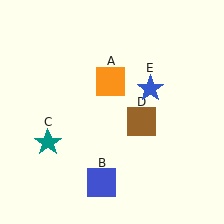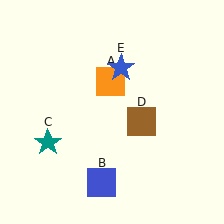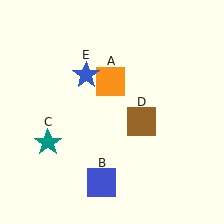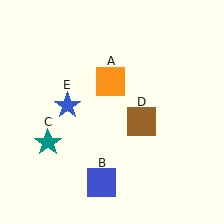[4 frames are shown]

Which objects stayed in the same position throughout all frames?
Orange square (object A) and blue square (object B) and teal star (object C) and brown square (object D) remained stationary.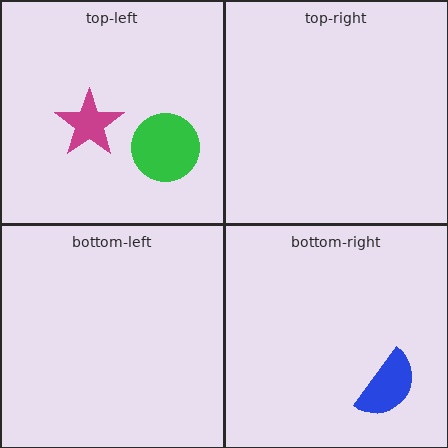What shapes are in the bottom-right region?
The blue semicircle.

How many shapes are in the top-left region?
2.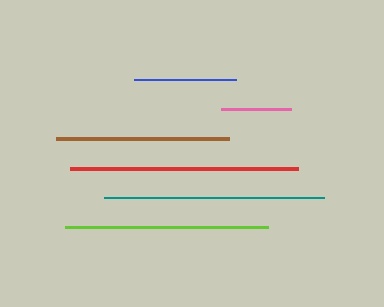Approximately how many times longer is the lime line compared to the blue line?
The lime line is approximately 2.0 times the length of the blue line.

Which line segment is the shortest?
The pink line is the shortest at approximately 71 pixels.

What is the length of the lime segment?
The lime segment is approximately 204 pixels long.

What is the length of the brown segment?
The brown segment is approximately 174 pixels long.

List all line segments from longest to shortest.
From longest to shortest: red, teal, lime, brown, blue, pink.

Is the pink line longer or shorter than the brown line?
The brown line is longer than the pink line.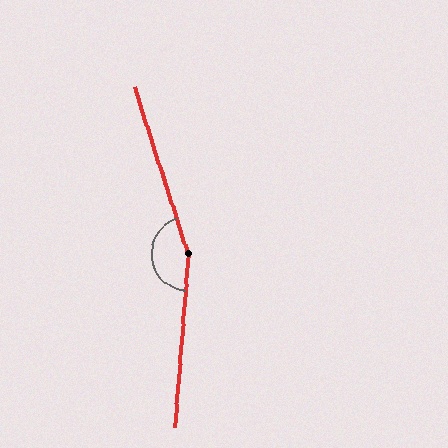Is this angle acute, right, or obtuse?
It is obtuse.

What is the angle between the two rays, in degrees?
Approximately 158 degrees.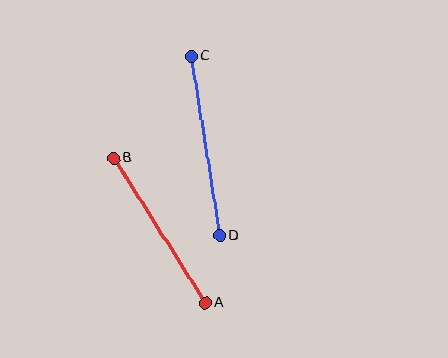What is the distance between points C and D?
The distance is approximately 182 pixels.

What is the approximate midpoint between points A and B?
The midpoint is at approximately (160, 230) pixels.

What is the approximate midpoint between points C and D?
The midpoint is at approximately (205, 146) pixels.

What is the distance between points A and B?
The distance is approximately 171 pixels.